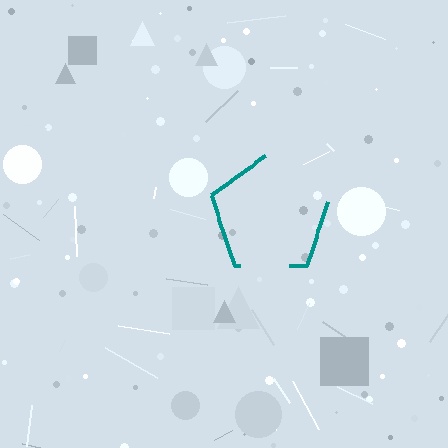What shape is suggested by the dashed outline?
The dashed outline suggests a pentagon.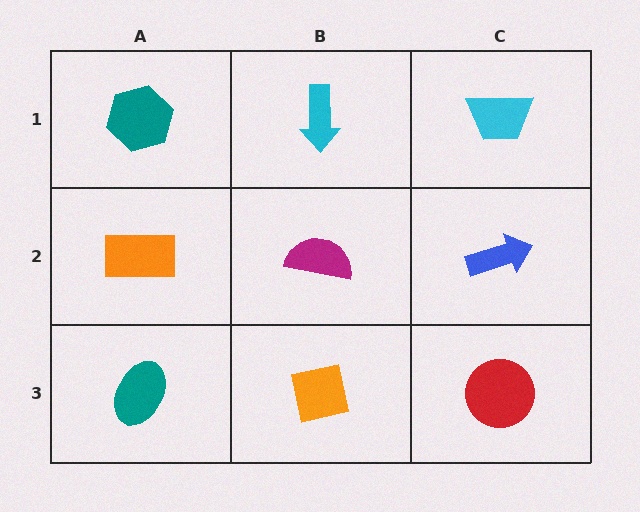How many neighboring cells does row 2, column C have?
3.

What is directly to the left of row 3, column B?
A teal ellipse.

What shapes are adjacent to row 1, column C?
A blue arrow (row 2, column C), a cyan arrow (row 1, column B).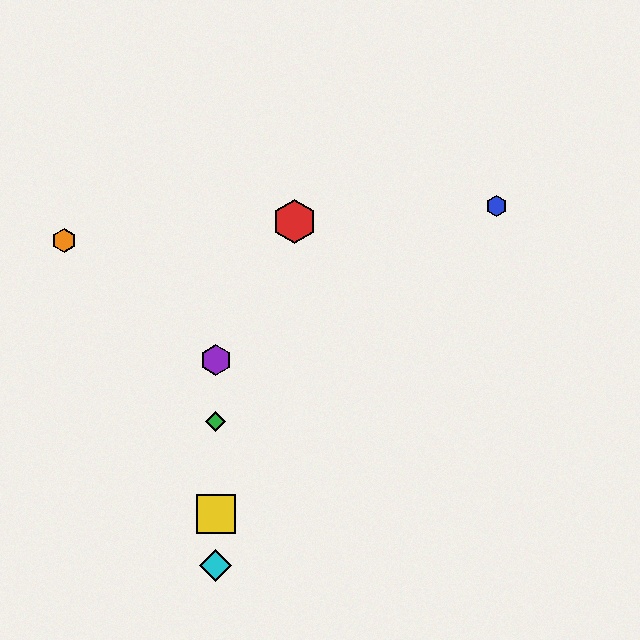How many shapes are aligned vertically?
4 shapes (the green diamond, the yellow square, the purple hexagon, the cyan diamond) are aligned vertically.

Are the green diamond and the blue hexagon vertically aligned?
No, the green diamond is at x≈216 and the blue hexagon is at x≈496.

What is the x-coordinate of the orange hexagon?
The orange hexagon is at x≈64.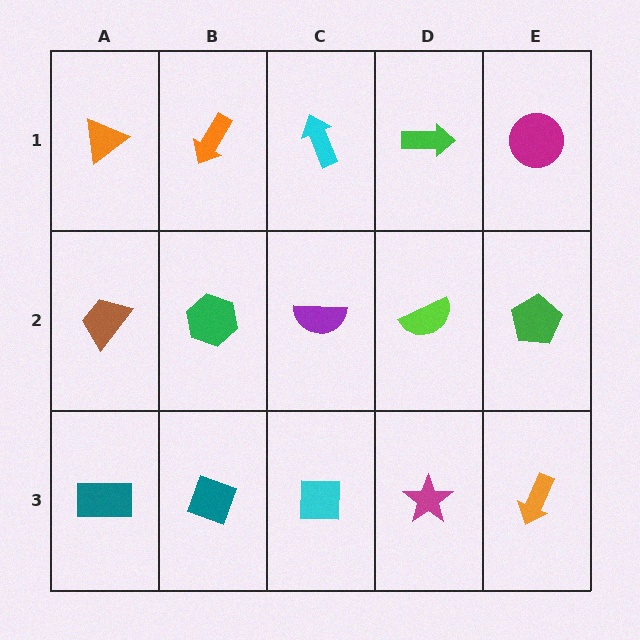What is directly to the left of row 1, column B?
An orange triangle.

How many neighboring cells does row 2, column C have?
4.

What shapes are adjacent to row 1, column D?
A lime semicircle (row 2, column D), a cyan arrow (row 1, column C), a magenta circle (row 1, column E).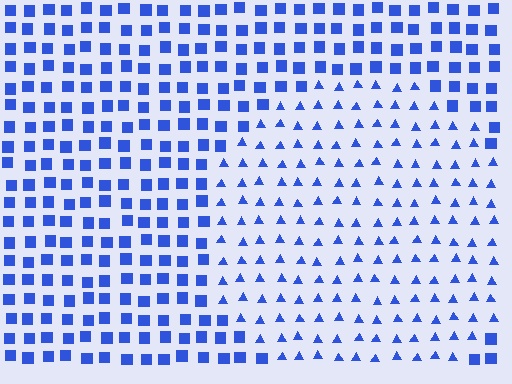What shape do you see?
I see a circle.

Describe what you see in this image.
The image is filled with small blue elements arranged in a uniform grid. A circle-shaped region contains triangles, while the surrounding area contains squares. The boundary is defined purely by the change in element shape.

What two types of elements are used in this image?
The image uses triangles inside the circle region and squares outside it.